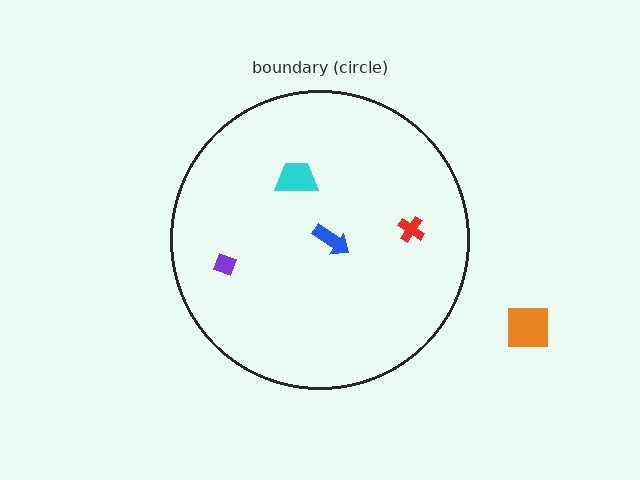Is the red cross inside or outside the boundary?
Inside.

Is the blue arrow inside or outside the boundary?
Inside.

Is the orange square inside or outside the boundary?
Outside.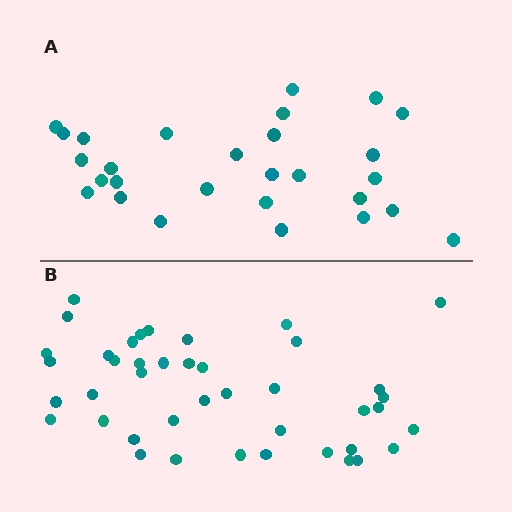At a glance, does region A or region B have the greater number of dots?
Region B (the bottom region) has more dots.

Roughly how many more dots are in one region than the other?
Region B has approximately 15 more dots than region A.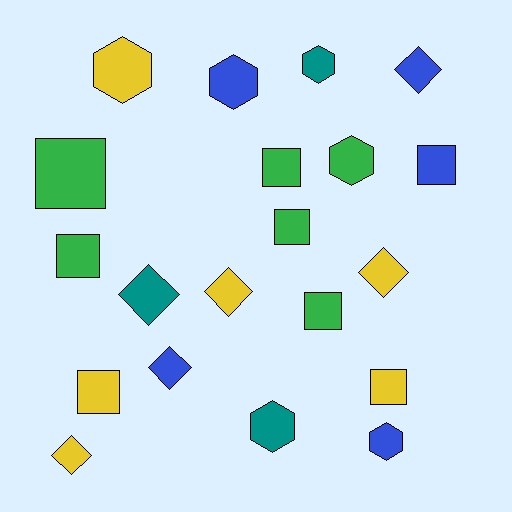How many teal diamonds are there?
There is 1 teal diamond.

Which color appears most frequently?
Green, with 6 objects.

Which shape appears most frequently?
Square, with 8 objects.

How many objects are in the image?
There are 20 objects.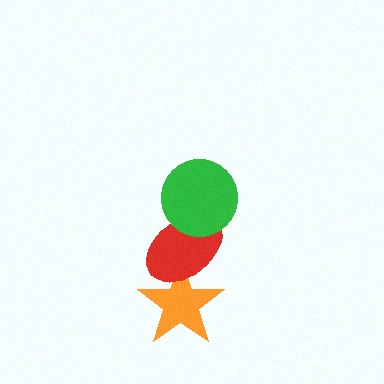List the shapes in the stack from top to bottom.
From top to bottom: the green circle, the red ellipse, the orange star.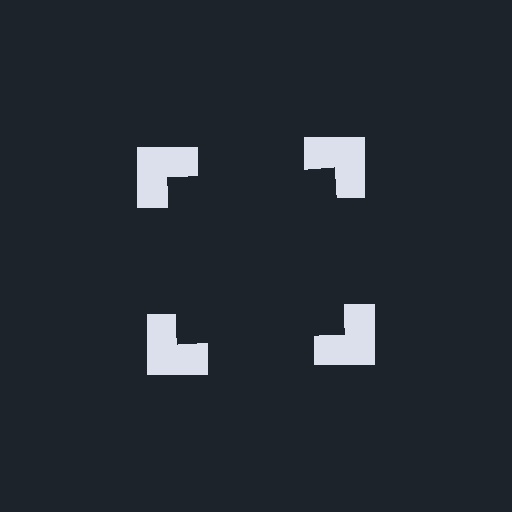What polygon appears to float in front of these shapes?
An illusory square — its edges are inferred from the aligned wedge cuts in the notched squares, not physically drawn.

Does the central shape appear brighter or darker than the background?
It typically appears slightly darker than the background, even though no actual brightness change is drawn.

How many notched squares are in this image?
There are 4 — one at each vertex of the illusory square.